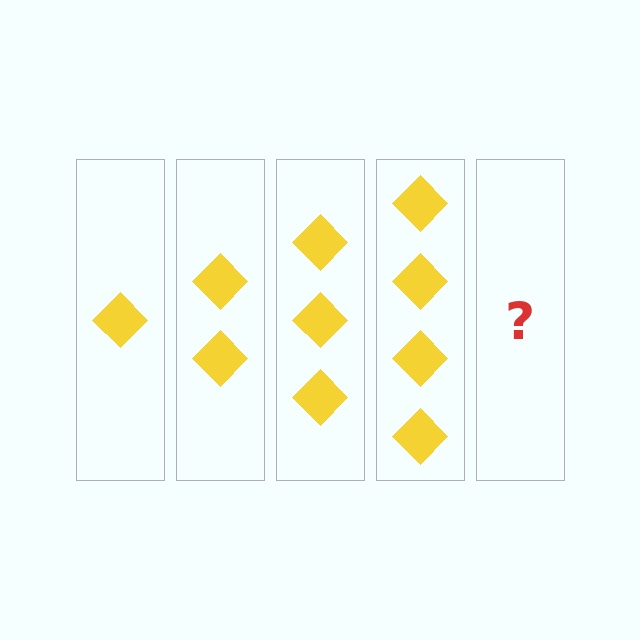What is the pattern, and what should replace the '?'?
The pattern is that each step adds one more diamond. The '?' should be 5 diamonds.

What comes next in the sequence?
The next element should be 5 diamonds.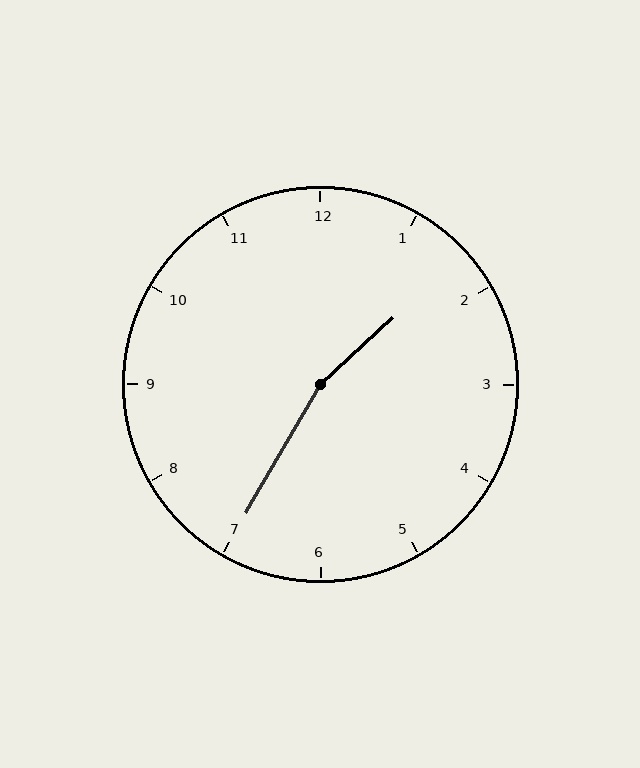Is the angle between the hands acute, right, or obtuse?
It is obtuse.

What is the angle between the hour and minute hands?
Approximately 162 degrees.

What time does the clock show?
1:35.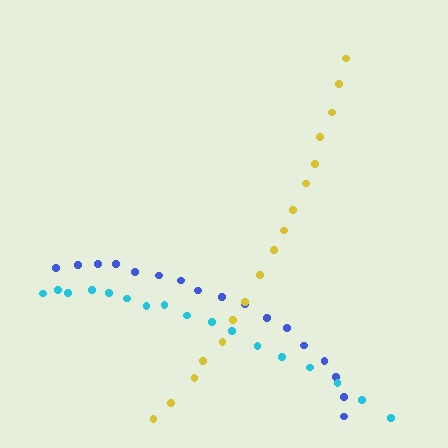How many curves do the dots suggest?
There are 3 distinct paths.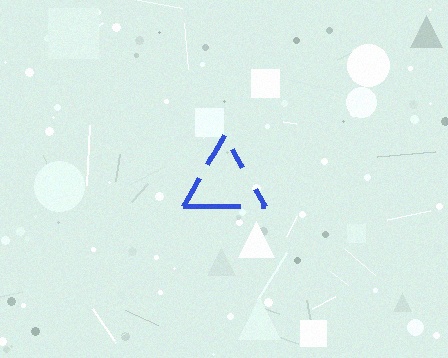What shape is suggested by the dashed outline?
The dashed outline suggests a triangle.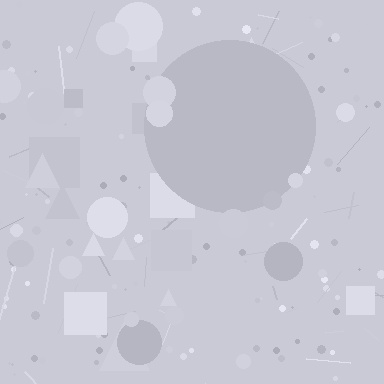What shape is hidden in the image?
A circle is hidden in the image.